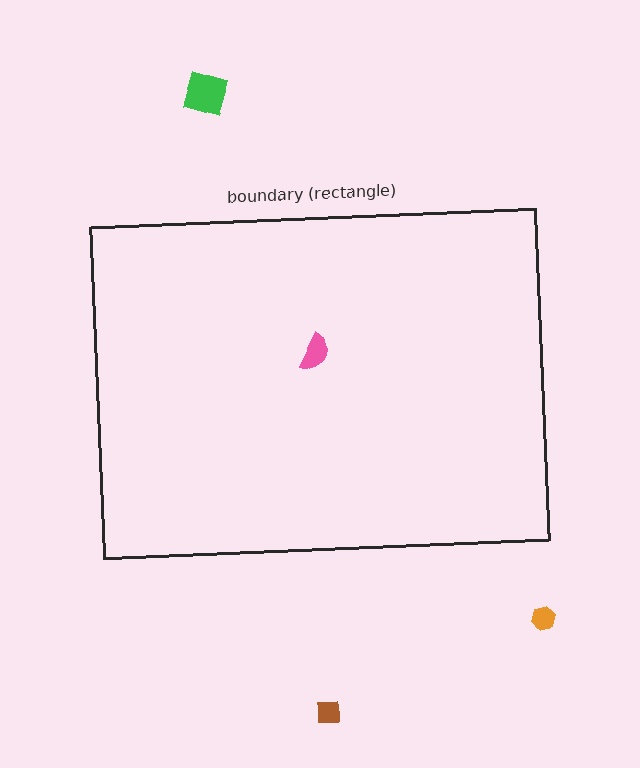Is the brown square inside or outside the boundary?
Outside.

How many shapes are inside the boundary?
1 inside, 3 outside.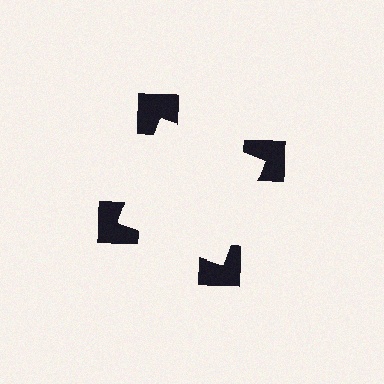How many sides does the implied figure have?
4 sides.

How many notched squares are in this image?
There are 4 — one at each vertex of the illusory square.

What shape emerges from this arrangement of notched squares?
An illusory square — its edges are inferred from the aligned wedge cuts in the notched squares, not physically drawn.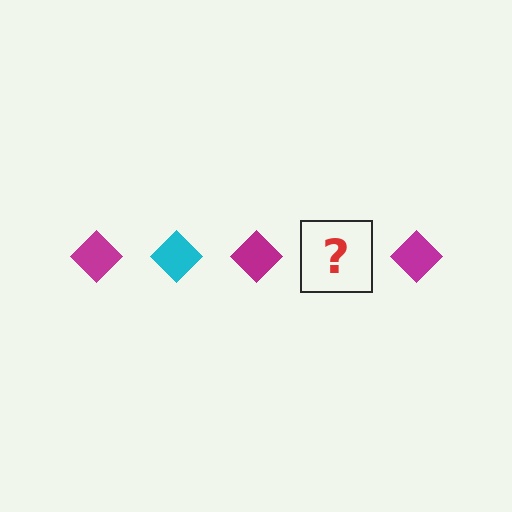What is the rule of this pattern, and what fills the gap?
The rule is that the pattern cycles through magenta, cyan diamonds. The gap should be filled with a cyan diamond.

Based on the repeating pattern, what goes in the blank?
The blank should be a cyan diamond.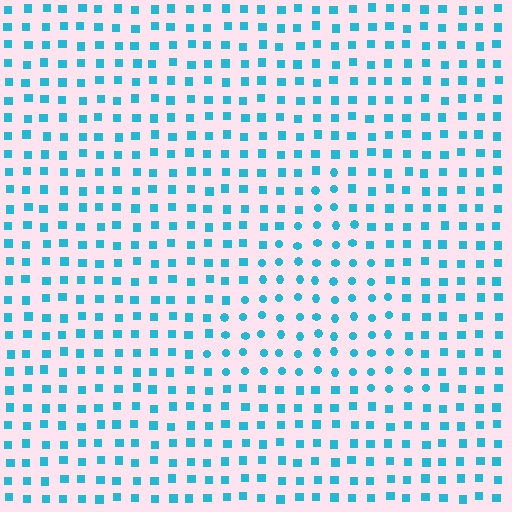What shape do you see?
I see a triangle.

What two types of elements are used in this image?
The image uses circles inside the triangle region and squares outside it.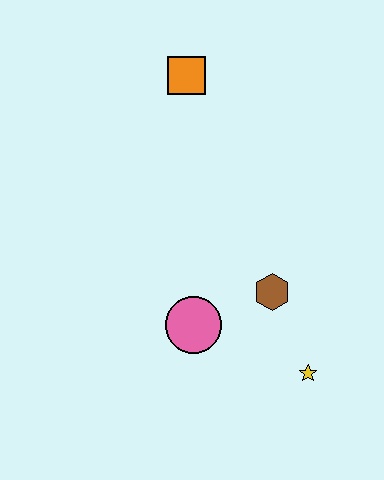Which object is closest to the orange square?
The brown hexagon is closest to the orange square.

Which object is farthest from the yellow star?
The orange square is farthest from the yellow star.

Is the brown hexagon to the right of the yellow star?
No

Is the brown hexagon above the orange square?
No